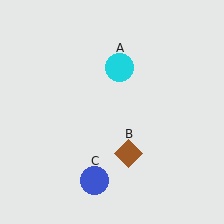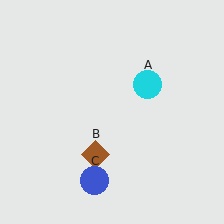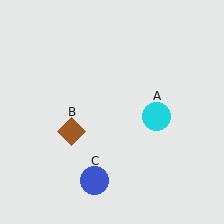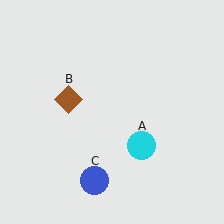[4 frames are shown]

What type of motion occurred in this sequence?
The cyan circle (object A), brown diamond (object B) rotated clockwise around the center of the scene.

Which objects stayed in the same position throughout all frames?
Blue circle (object C) remained stationary.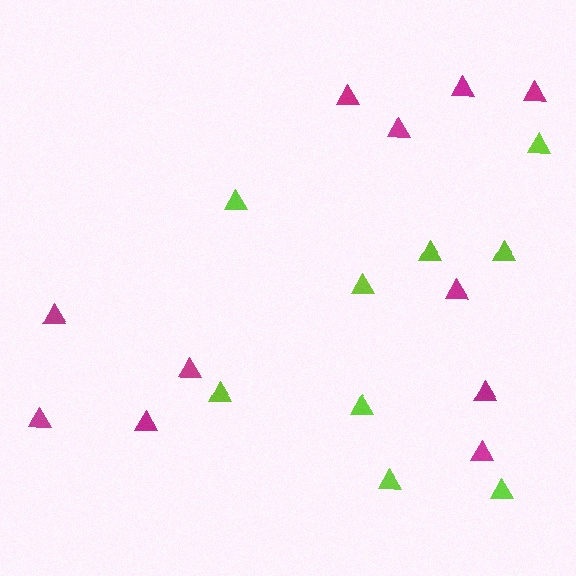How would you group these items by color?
There are 2 groups: one group of lime triangles (9) and one group of magenta triangles (11).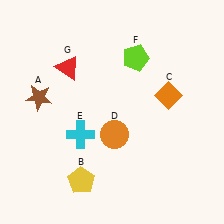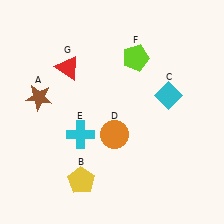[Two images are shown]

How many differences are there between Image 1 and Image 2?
There is 1 difference between the two images.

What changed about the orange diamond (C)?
In Image 1, C is orange. In Image 2, it changed to cyan.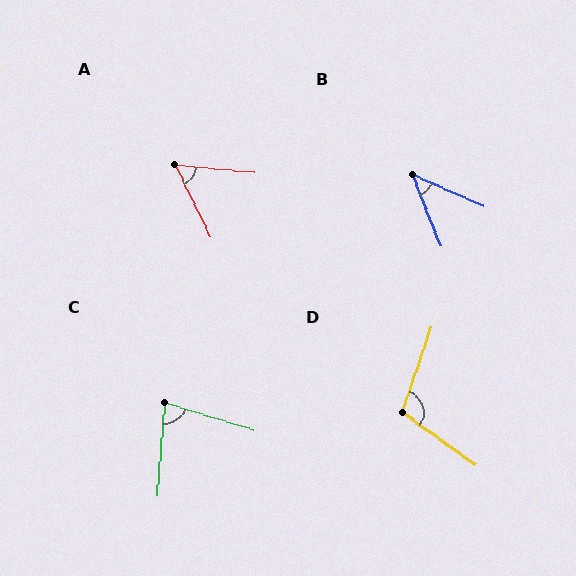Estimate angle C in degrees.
Approximately 78 degrees.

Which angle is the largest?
D, at approximately 107 degrees.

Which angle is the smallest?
B, at approximately 44 degrees.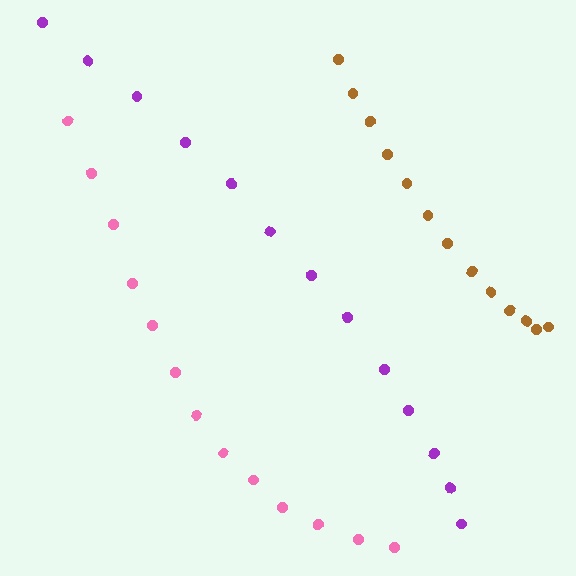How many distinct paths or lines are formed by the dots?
There are 3 distinct paths.